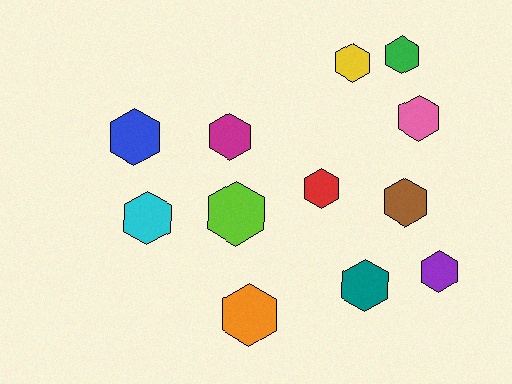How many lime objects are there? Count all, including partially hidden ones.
There is 1 lime object.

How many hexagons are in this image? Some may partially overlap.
There are 12 hexagons.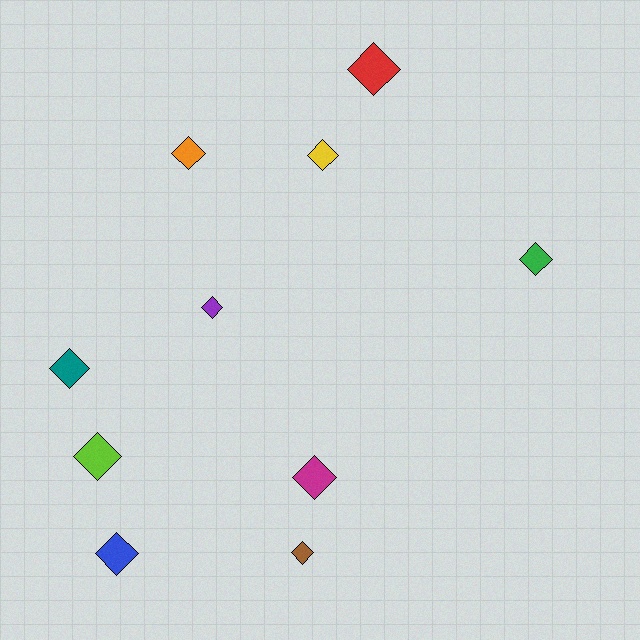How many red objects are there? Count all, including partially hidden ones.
There is 1 red object.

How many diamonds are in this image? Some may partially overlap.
There are 10 diamonds.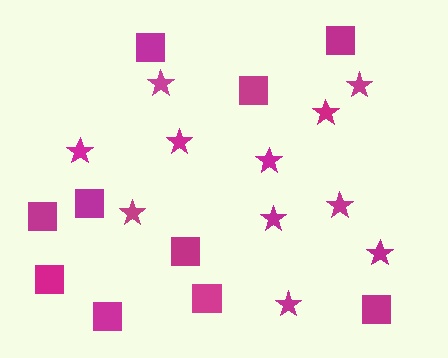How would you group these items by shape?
There are 2 groups: one group of stars (11) and one group of squares (10).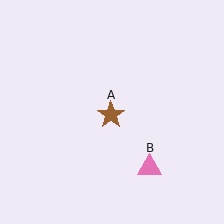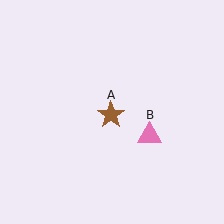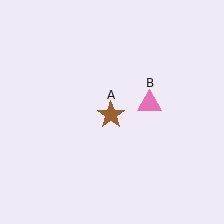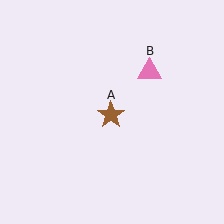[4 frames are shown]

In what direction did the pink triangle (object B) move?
The pink triangle (object B) moved up.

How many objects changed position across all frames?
1 object changed position: pink triangle (object B).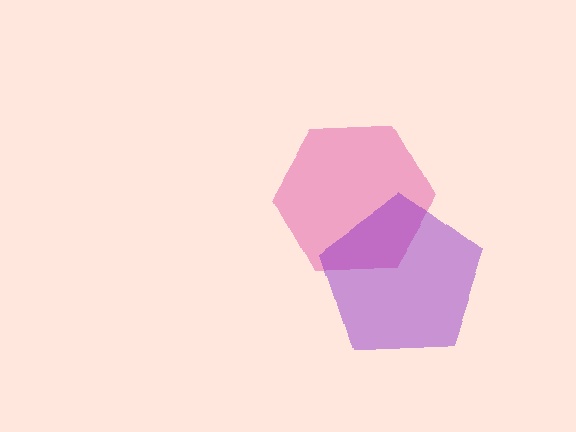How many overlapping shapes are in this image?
There are 2 overlapping shapes in the image.